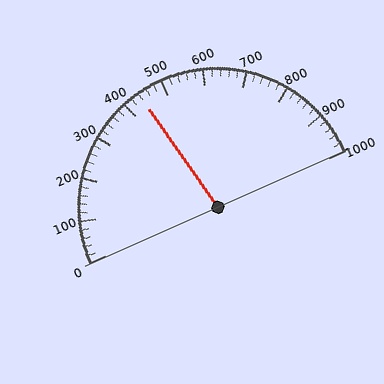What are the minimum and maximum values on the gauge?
The gauge ranges from 0 to 1000.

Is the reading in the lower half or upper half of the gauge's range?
The reading is in the lower half of the range (0 to 1000).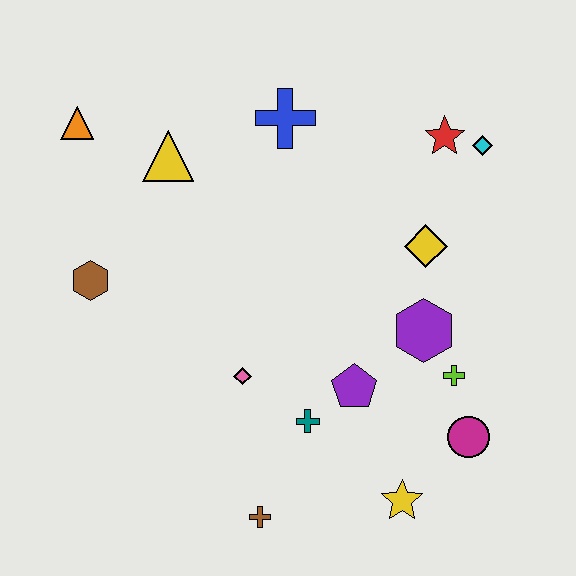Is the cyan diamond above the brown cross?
Yes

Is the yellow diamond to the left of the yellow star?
No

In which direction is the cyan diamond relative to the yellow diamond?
The cyan diamond is above the yellow diamond.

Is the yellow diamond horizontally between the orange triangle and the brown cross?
No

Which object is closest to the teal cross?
The purple pentagon is closest to the teal cross.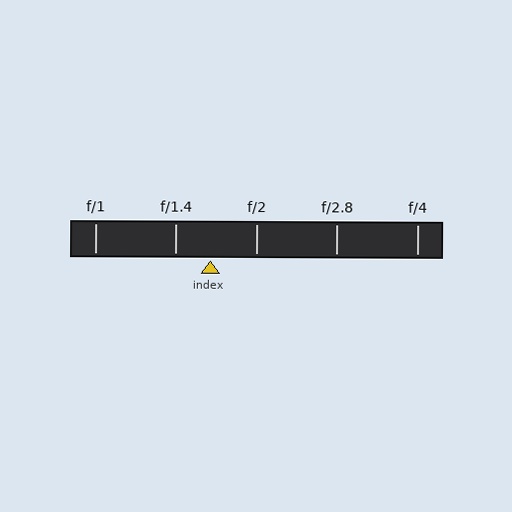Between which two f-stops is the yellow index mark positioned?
The index mark is between f/1.4 and f/2.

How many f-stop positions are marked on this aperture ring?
There are 5 f-stop positions marked.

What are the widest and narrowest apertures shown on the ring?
The widest aperture shown is f/1 and the narrowest is f/4.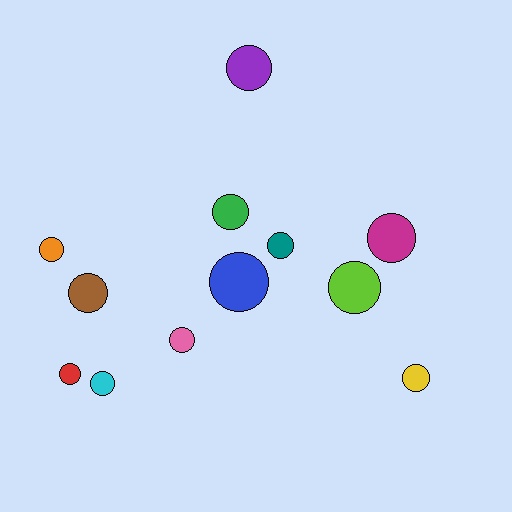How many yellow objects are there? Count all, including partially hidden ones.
There is 1 yellow object.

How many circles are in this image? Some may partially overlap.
There are 12 circles.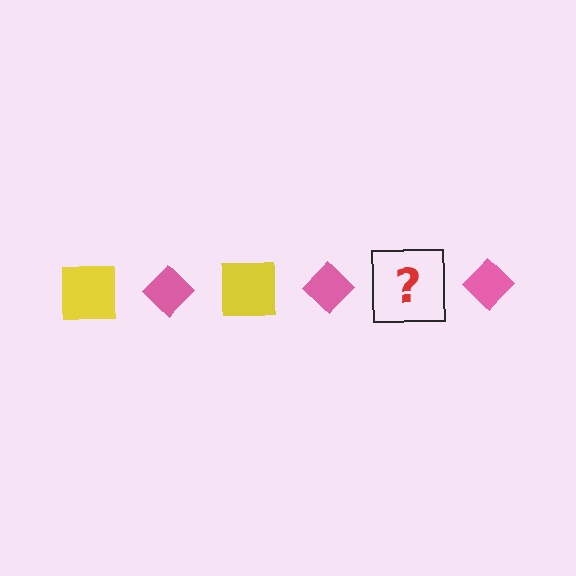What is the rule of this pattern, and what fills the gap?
The rule is that the pattern alternates between yellow square and pink diamond. The gap should be filled with a yellow square.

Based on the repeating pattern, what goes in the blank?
The blank should be a yellow square.